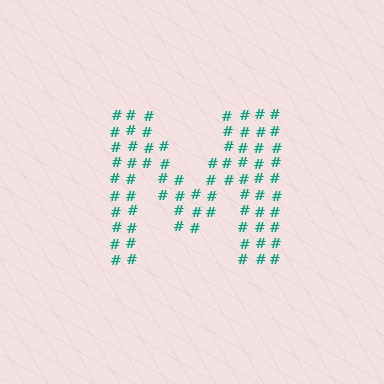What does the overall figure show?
The overall figure shows the letter M.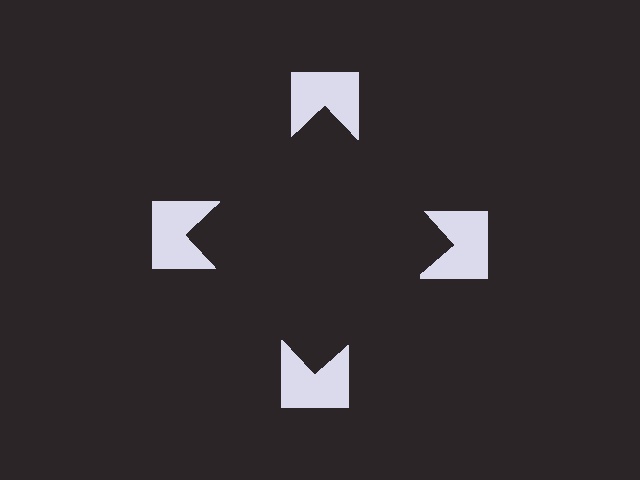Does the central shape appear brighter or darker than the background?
It typically appears slightly darker than the background, even though no actual brightness change is drawn.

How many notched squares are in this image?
There are 4 — one at each vertex of the illusory square.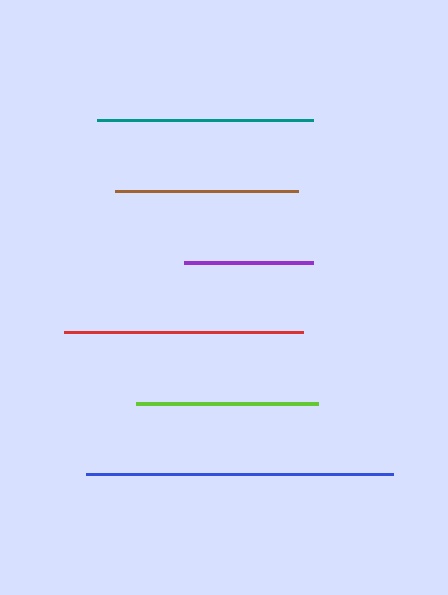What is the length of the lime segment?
The lime segment is approximately 183 pixels long.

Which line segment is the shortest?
The purple line is the shortest at approximately 129 pixels.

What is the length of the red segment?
The red segment is approximately 239 pixels long.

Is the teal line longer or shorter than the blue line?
The blue line is longer than the teal line.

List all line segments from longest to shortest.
From longest to shortest: blue, red, teal, brown, lime, purple.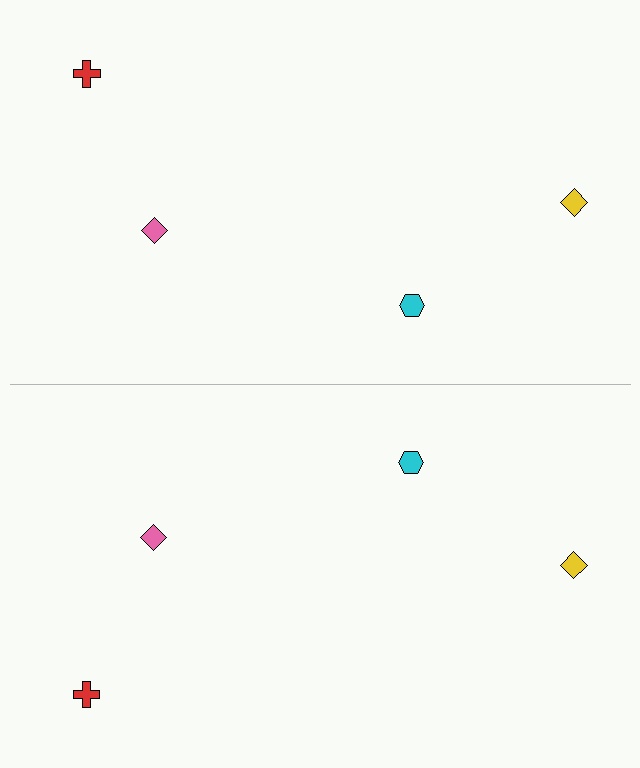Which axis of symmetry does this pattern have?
The pattern has a horizontal axis of symmetry running through the center of the image.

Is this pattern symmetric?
Yes, this pattern has bilateral (reflection) symmetry.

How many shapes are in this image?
There are 8 shapes in this image.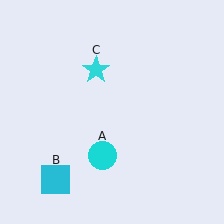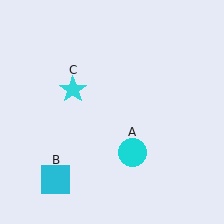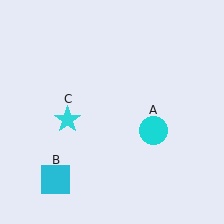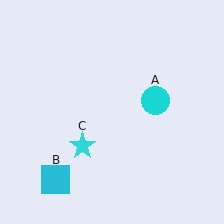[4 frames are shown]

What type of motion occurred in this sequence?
The cyan circle (object A), cyan star (object C) rotated counterclockwise around the center of the scene.